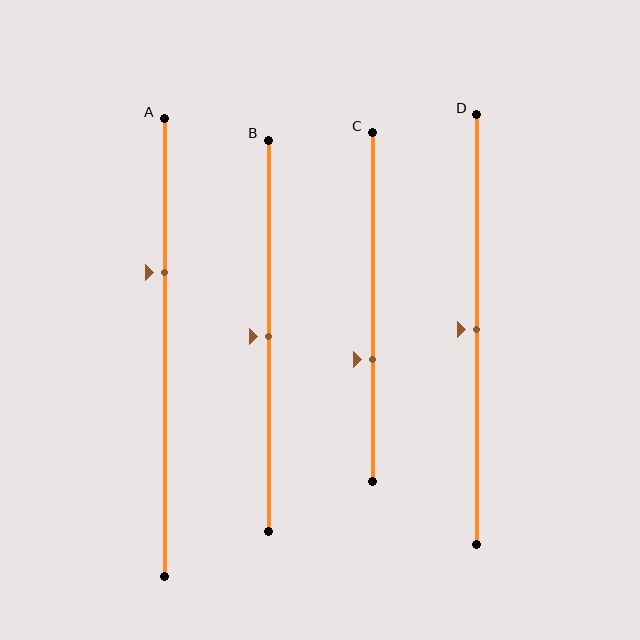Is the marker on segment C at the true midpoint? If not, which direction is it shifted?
No, the marker on segment C is shifted downward by about 15% of the segment length.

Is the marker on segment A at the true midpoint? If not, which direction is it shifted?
No, the marker on segment A is shifted upward by about 16% of the segment length.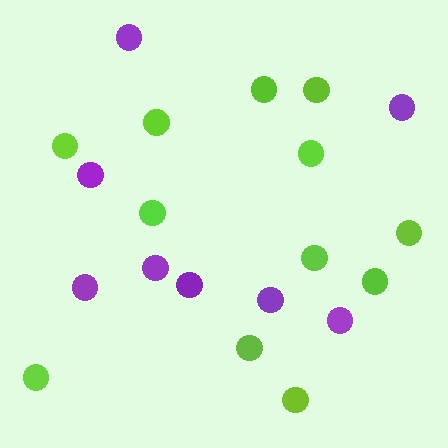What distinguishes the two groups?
There are 2 groups: one group of lime circles (12) and one group of purple circles (8).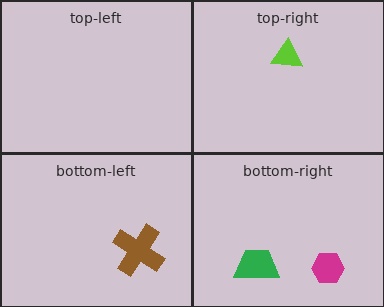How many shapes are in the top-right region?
1.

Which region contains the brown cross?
The bottom-left region.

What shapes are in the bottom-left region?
The brown cross.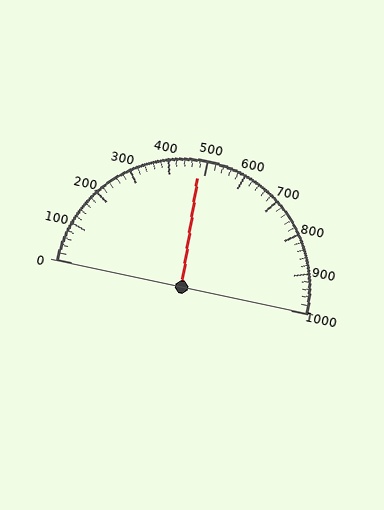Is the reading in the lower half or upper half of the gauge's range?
The reading is in the lower half of the range (0 to 1000).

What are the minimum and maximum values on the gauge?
The gauge ranges from 0 to 1000.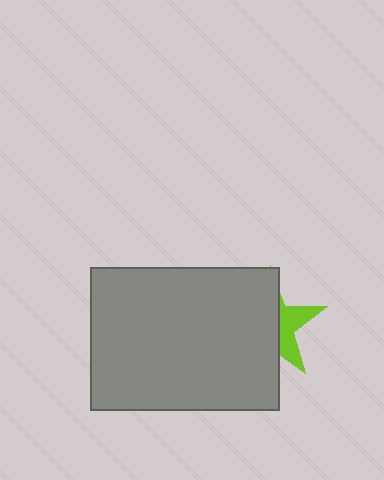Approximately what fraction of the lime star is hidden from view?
Roughly 65% of the lime star is hidden behind the gray rectangle.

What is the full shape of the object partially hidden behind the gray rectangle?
The partially hidden object is a lime star.